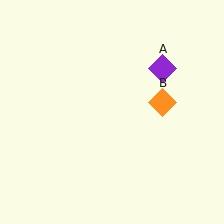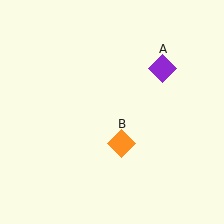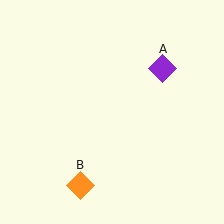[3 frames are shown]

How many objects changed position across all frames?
1 object changed position: orange diamond (object B).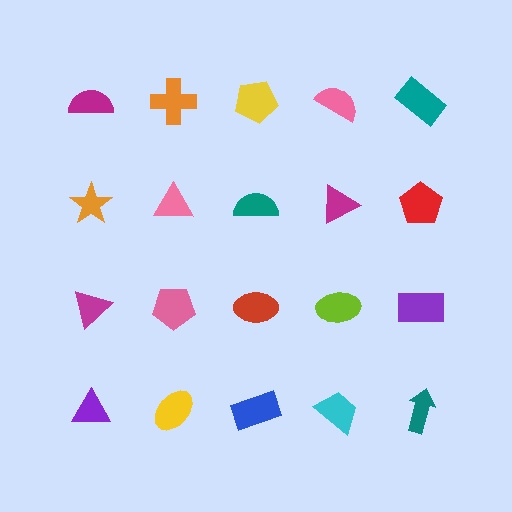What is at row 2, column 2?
A pink triangle.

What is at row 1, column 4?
A pink semicircle.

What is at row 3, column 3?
A red ellipse.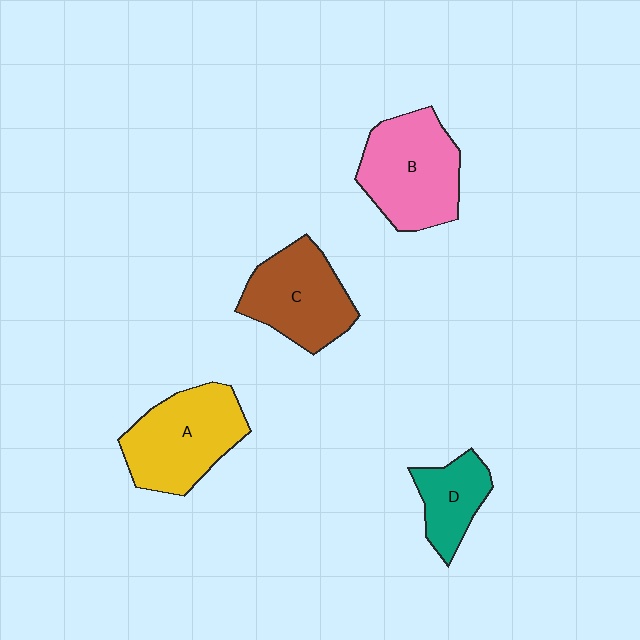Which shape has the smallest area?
Shape D (teal).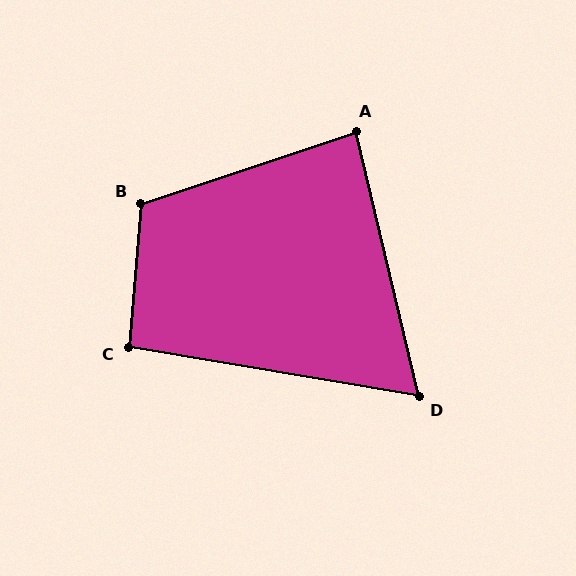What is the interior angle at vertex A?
Approximately 85 degrees (approximately right).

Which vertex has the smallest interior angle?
D, at approximately 67 degrees.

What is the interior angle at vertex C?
Approximately 95 degrees (approximately right).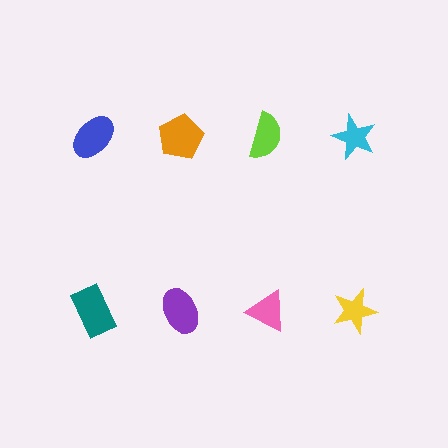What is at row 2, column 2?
A purple ellipse.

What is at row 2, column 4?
A yellow star.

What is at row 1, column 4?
A cyan star.